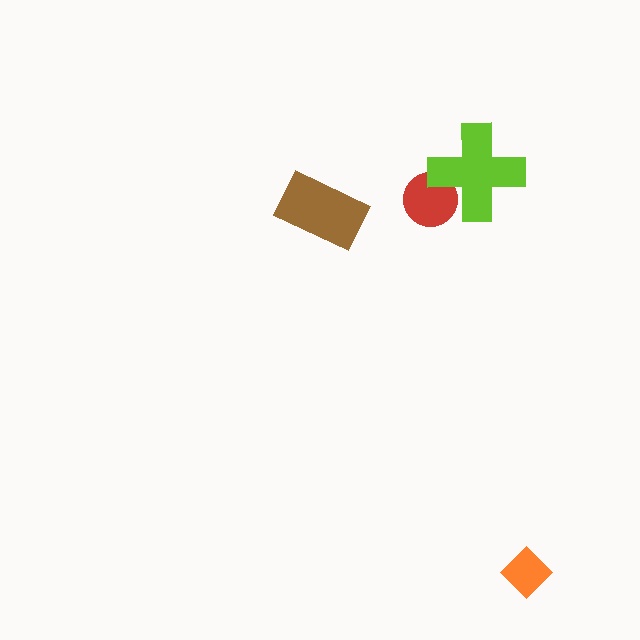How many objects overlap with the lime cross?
1 object overlaps with the lime cross.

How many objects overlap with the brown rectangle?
0 objects overlap with the brown rectangle.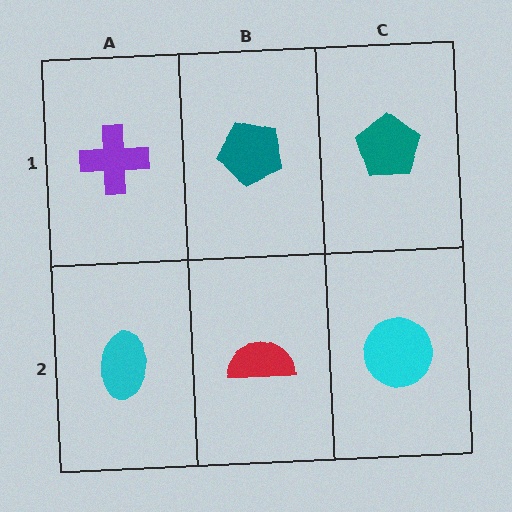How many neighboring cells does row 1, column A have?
2.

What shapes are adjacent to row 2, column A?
A purple cross (row 1, column A), a red semicircle (row 2, column B).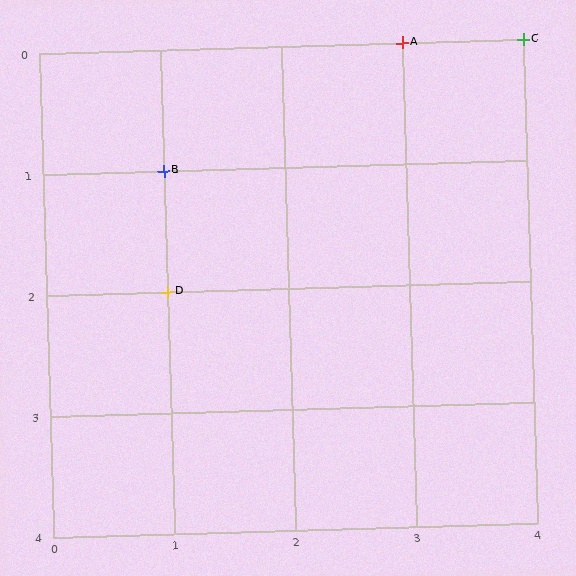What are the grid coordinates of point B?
Point B is at grid coordinates (1, 1).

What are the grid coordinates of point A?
Point A is at grid coordinates (3, 0).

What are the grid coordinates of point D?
Point D is at grid coordinates (1, 2).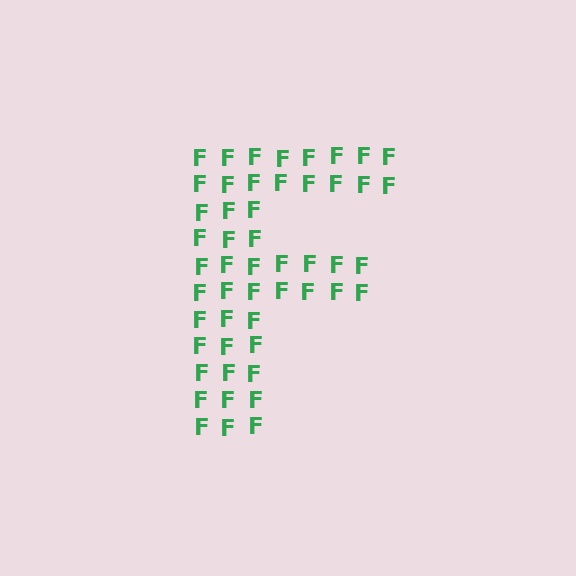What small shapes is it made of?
It is made of small letter F's.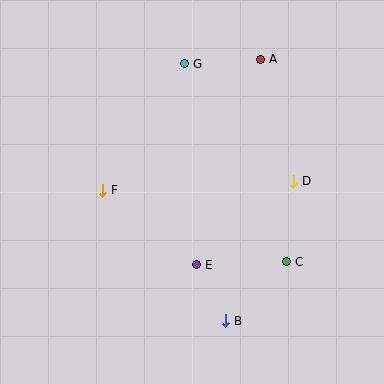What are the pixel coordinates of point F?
Point F is at (103, 190).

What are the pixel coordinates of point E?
Point E is at (197, 265).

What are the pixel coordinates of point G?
Point G is at (185, 64).